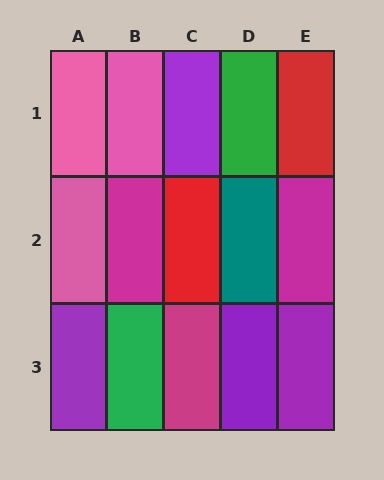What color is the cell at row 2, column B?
Magenta.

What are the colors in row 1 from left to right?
Pink, pink, purple, green, red.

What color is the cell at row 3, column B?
Green.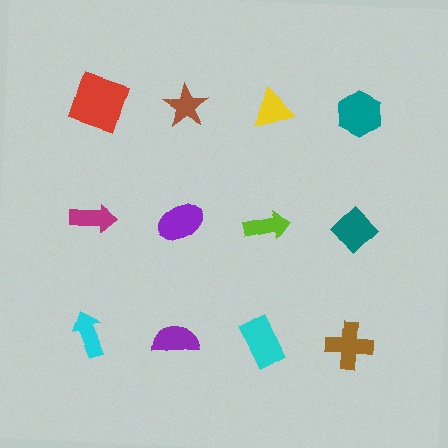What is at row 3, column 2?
A purple semicircle.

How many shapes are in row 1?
4 shapes.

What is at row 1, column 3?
A yellow triangle.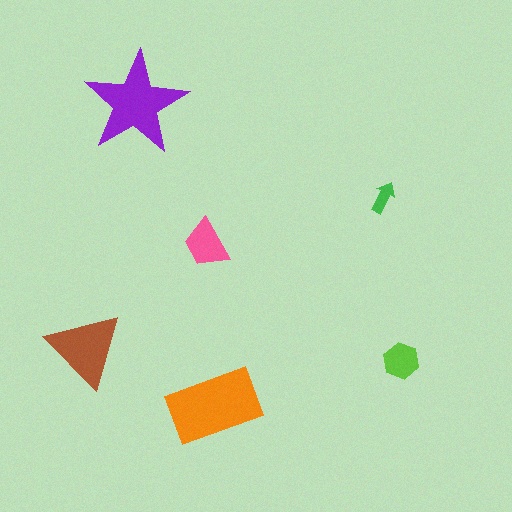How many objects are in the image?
There are 6 objects in the image.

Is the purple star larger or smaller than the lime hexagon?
Larger.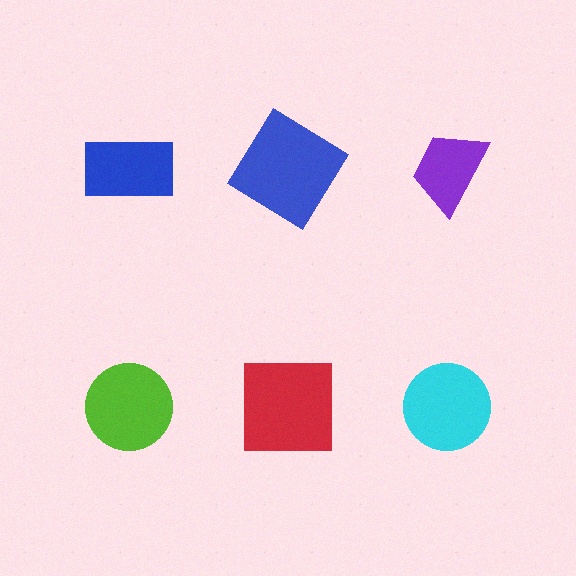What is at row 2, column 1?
A lime circle.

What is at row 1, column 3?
A purple trapezoid.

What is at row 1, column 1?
A blue rectangle.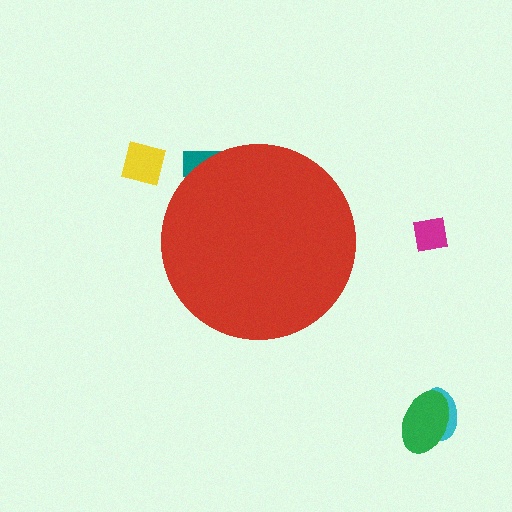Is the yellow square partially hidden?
No, the yellow square is fully visible.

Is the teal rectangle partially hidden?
Yes, the teal rectangle is partially hidden behind the red circle.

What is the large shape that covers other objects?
A red circle.